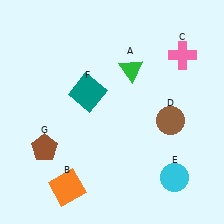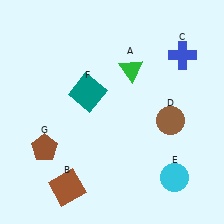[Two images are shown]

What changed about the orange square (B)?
In Image 1, B is orange. In Image 2, it changed to brown.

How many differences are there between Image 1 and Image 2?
There are 2 differences between the two images.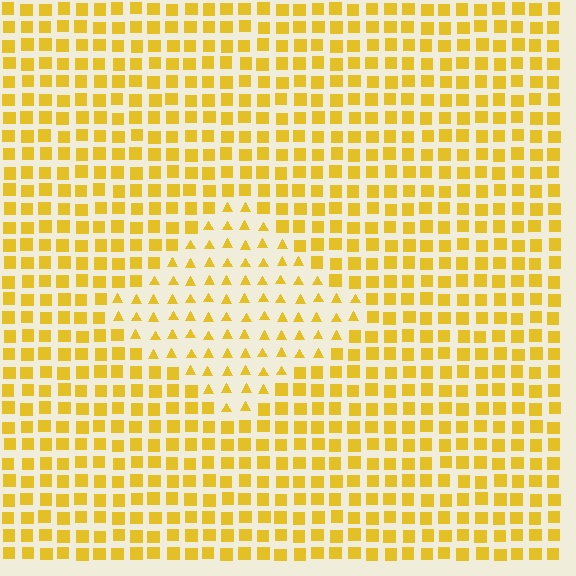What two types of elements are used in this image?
The image uses triangles inside the diamond region and squares outside it.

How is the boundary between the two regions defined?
The boundary is defined by a change in element shape: triangles inside vs. squares outside. All elements share the same color and spacing.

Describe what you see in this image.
The image is filled with small yellow elements arranged in a uniform grid. A diamond-shaped region contains triangles, while the surrounding area contains squares. The boundary is defined purely by the change in element shape.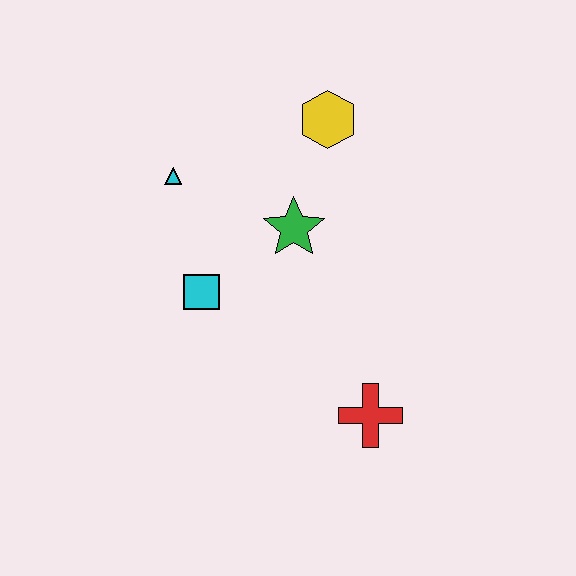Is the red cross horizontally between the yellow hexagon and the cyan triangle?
No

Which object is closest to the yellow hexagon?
The green star is closest to the yellow hexagon.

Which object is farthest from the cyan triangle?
The red cross is farthest from the cyan triangle.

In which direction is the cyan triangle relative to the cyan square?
The cyan triangle is above the cyan square.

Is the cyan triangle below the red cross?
No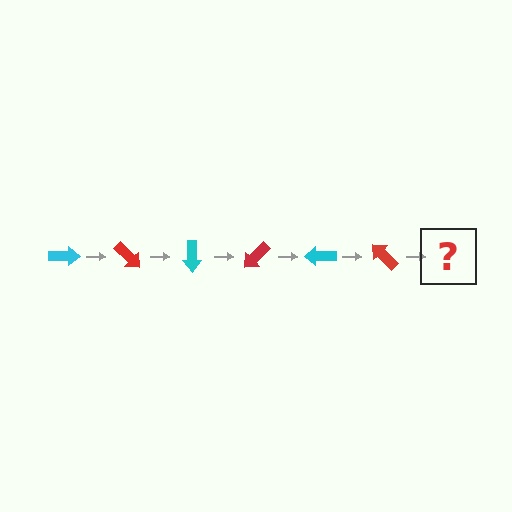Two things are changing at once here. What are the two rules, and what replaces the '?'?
The two rules are that it rotates 45 degrees each step and the color cycles through cyan and red. The '?' should be a cyan arrow, rotated 270 degrees from the start.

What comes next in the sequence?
The next element should be a cyan arrow, rotated 270 degrees from the start.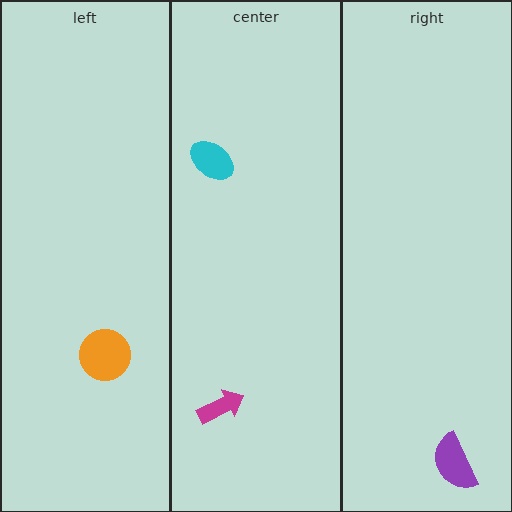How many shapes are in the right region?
1.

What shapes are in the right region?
The purple semicircle.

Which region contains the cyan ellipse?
The center region.